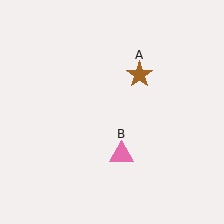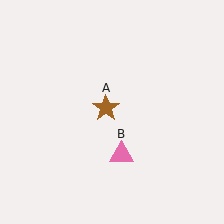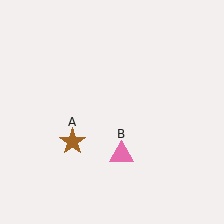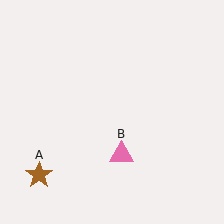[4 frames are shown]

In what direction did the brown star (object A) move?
The brown star (object A) moved down and to the left.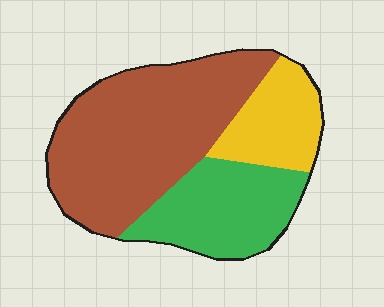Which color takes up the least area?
Yellow, at roughly 20%.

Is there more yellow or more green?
Green.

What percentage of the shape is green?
Green takes up about one quarter (1/4) of the shape.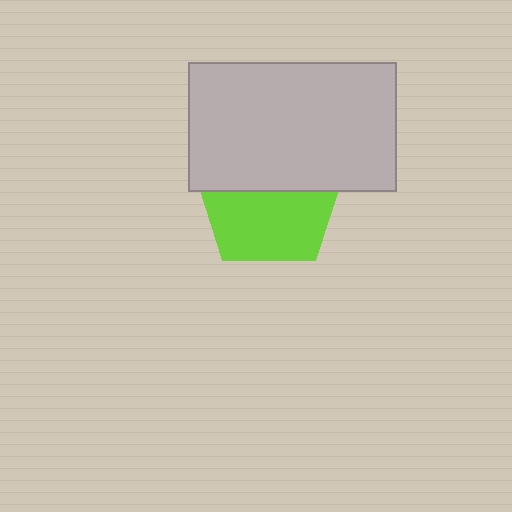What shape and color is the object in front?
The object in front is a light gray rectangle.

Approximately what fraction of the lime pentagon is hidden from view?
Roughly 46% of the lime pentagon is hidden behind the light gray rectangle.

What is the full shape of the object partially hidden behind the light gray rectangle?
The partially hidden object is a lime pentagon.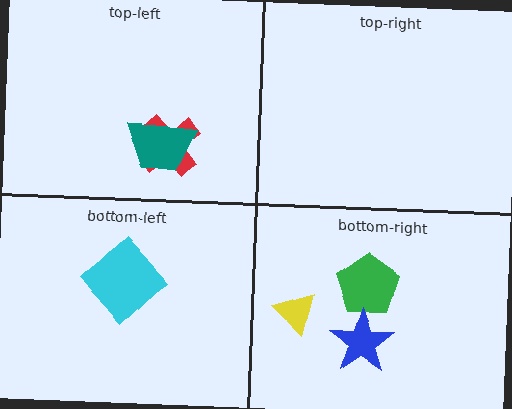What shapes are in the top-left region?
The red cross, the teal trapezoid.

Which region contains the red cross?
The top-left region.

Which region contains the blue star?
The bottom-right region.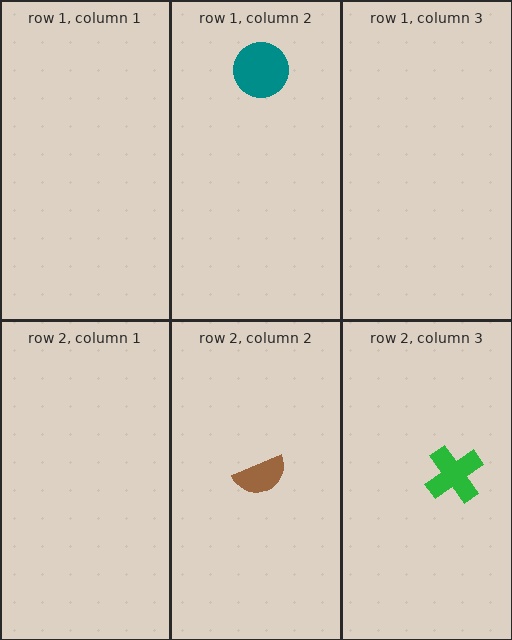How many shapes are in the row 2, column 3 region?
1.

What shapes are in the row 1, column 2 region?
The teal circle.